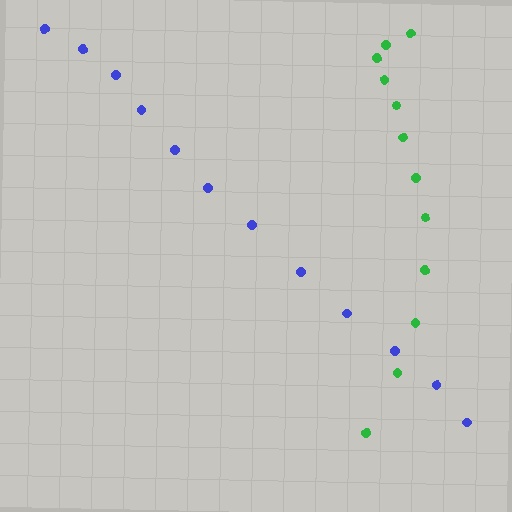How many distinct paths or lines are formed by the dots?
There are 2 distinct paths.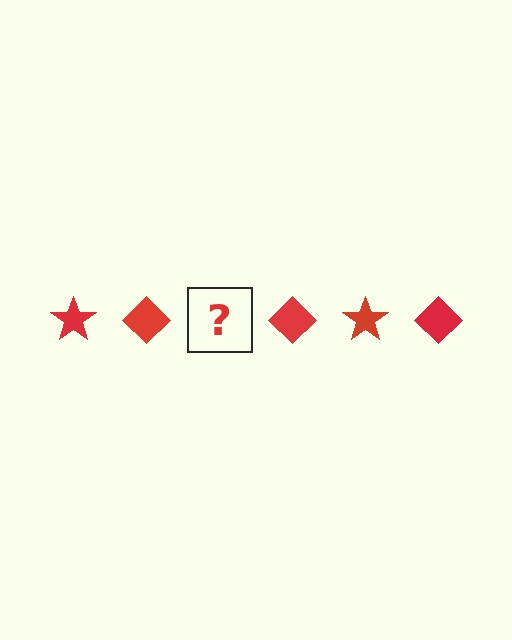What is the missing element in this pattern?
The missing element is a red star.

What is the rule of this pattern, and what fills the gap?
The rule is that the pattern cycles through star, diamond shapes in red. The gap should be filled with a red star.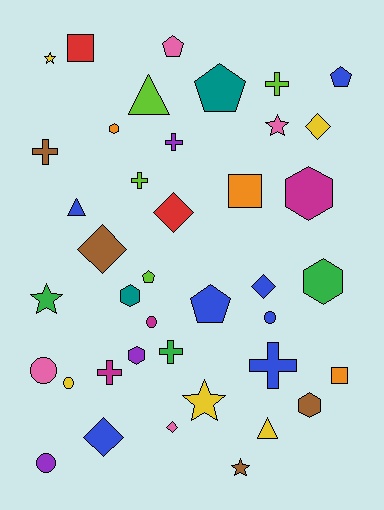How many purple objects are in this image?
There are 3 purple objects.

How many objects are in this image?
There are 40 objects.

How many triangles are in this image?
There are 3 triangles.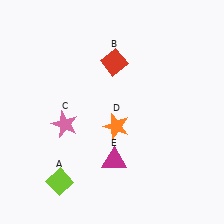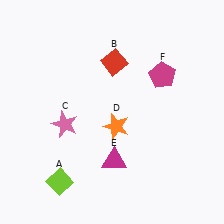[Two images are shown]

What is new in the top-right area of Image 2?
A magenta pentagon (F) was added in the top-right area of Image 2.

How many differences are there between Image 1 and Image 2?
There is 1 difference between the two images.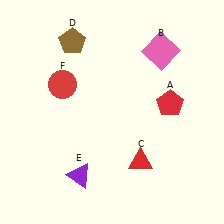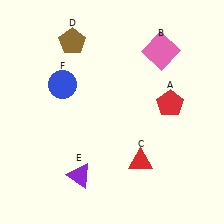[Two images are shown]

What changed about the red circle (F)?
In Image 1, F is red. In Image 2, it changed to blue.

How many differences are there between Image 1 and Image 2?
There is 1 difference between the two images.